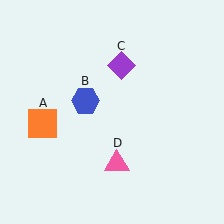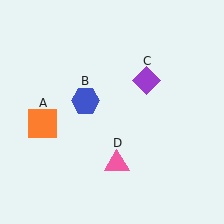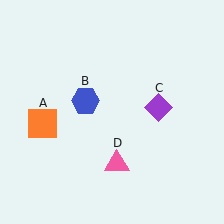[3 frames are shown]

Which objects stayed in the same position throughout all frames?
Orange square (object A) and blue hexagon (object B) and pink triangle (object D) remained stationary.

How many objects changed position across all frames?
1 object changed position: purple diamond (object C).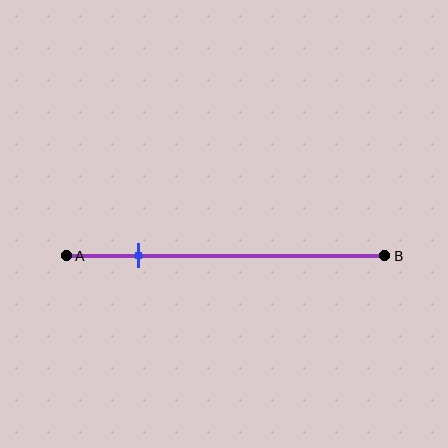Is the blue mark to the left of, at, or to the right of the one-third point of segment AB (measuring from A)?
The blue mark is to the left of the one-third point of segment AB.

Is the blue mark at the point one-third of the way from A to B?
No, the mark is at about 25% from A, not at the 33% one-third point.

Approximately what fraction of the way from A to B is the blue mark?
The blue mark is approximately 25% of the way from A to B.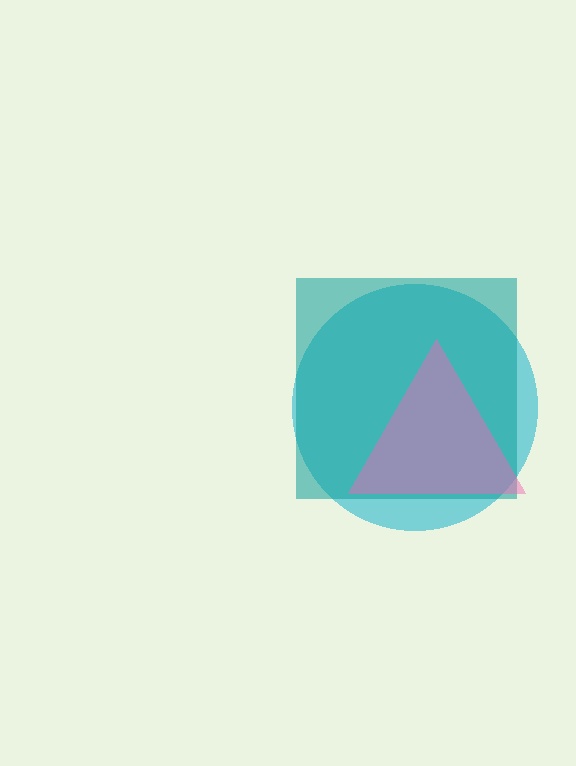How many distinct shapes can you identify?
There are 3 distinct shapes: a cyan circle, a teal square, a pink triangle.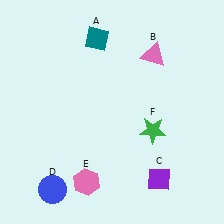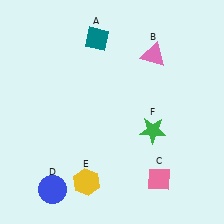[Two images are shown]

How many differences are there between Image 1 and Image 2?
There are 2 differences between the two images.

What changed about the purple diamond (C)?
In Image 1, C is purple. In Image 2, it changed to pink.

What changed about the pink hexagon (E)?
In Image 1, E is pink. In Image 2, it changed to yellow.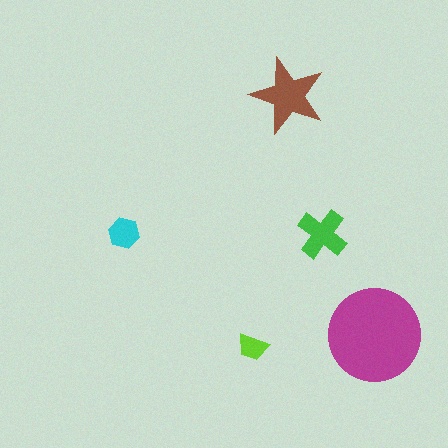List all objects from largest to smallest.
The magenta circle, the brown star, the green cross, the cyan hexagon, the lime trapezoid.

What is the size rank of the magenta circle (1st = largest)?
1st.